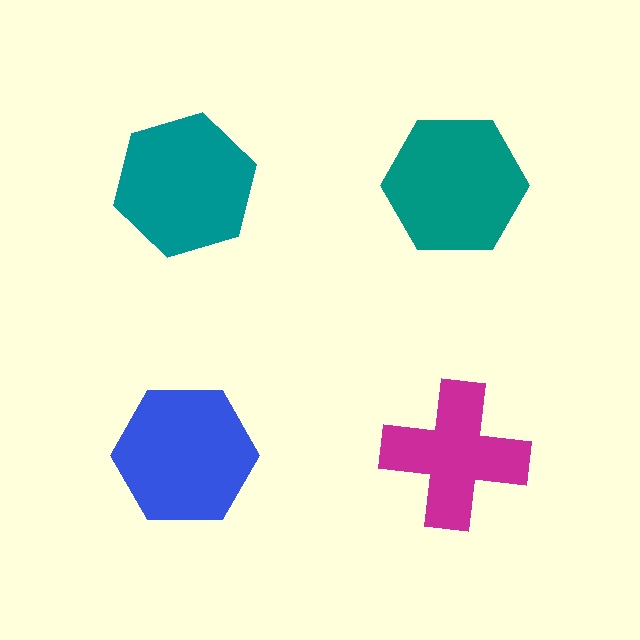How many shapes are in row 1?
2 shapes.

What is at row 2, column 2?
A magenta cross.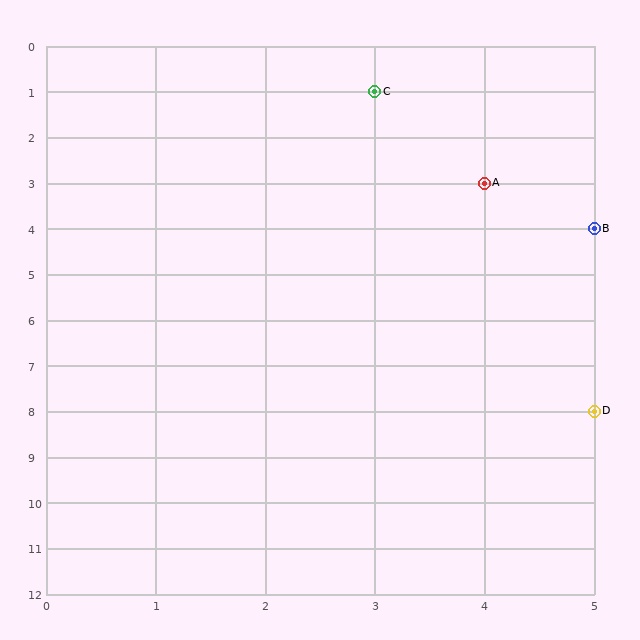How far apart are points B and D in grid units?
Points B and D are 4 rows apart.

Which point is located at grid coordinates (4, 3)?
Point A is at (4, 3).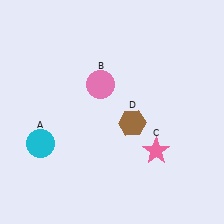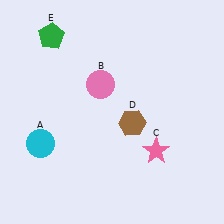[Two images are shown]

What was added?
A green pentagon (E) was added in Image 2.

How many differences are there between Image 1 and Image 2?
There is 1 difference between the two images.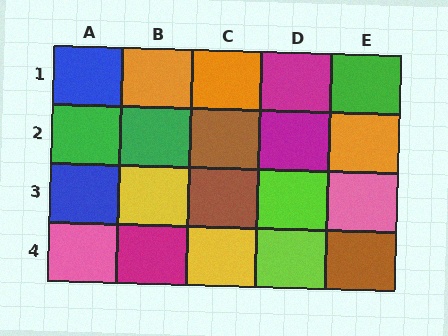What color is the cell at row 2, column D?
Magenta.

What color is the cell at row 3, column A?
Blue.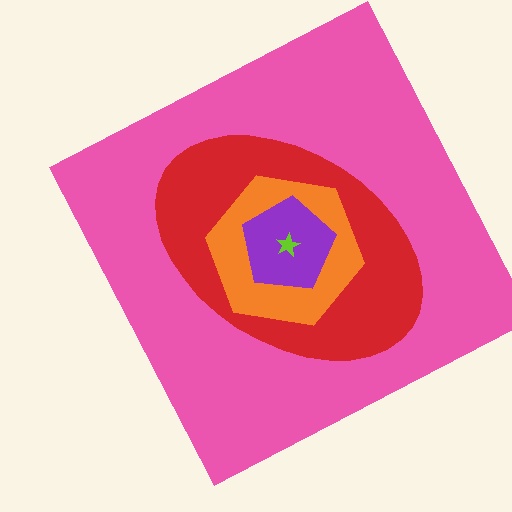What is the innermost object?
The lime star.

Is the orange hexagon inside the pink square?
Yes.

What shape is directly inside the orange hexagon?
The purple pentagon.